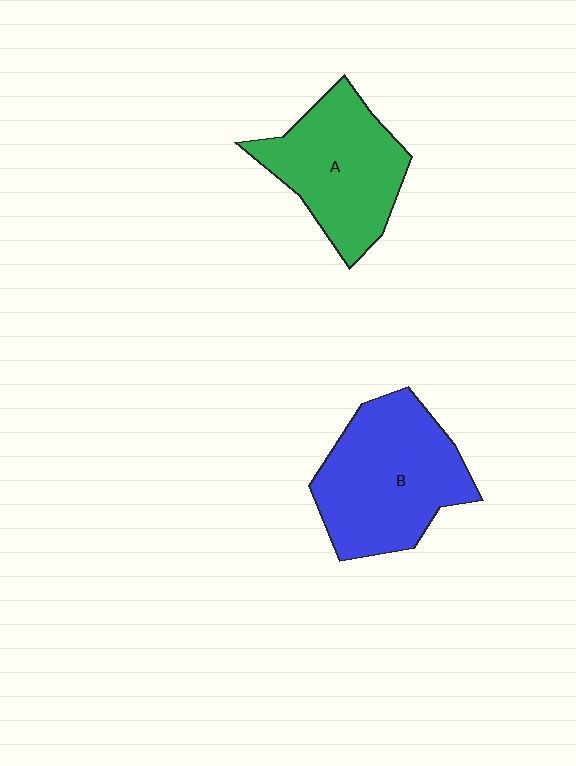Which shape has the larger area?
Shape B (blue).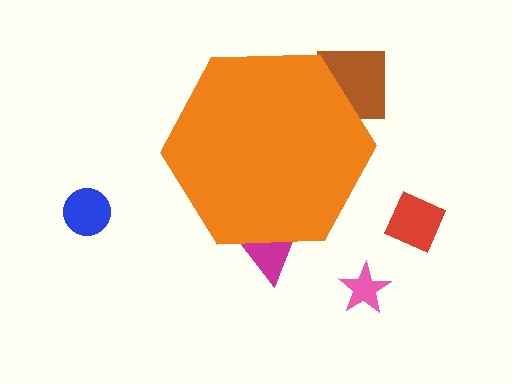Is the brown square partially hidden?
Yes, the brown square is partially hidden behind the orange hexagon.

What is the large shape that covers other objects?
An orange hexagon.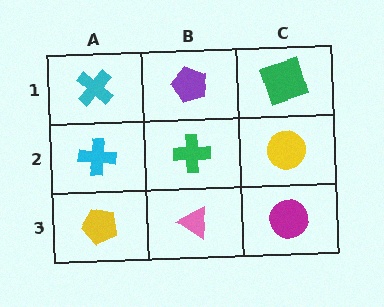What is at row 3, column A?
A yellow pentagon.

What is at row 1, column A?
A cyan cross.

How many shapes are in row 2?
3 shapes.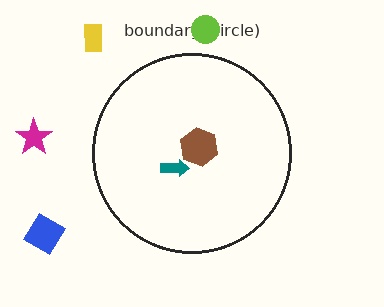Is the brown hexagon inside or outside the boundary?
Inside.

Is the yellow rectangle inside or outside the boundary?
Outside.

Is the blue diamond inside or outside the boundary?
Outside.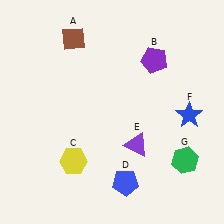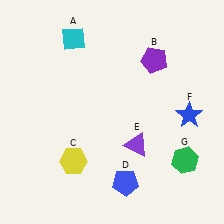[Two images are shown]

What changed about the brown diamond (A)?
In Image 1, A is brown. In Image 2, it changed to cyan.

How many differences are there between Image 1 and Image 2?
There is 1 difference between the two images.